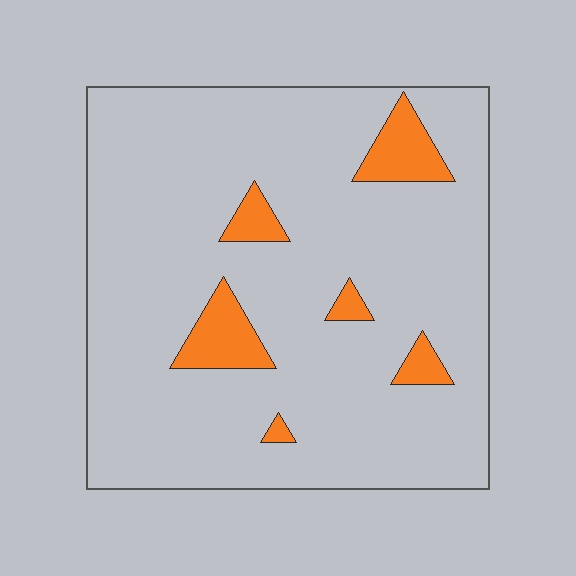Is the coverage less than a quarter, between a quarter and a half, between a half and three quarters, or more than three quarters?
Less than a quarter.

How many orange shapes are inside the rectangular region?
6.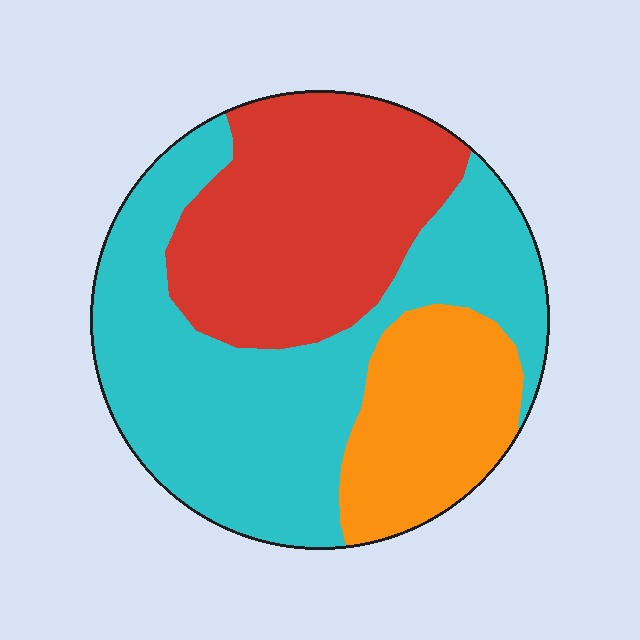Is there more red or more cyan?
Cyan.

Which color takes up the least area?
Orange, at roughly 20%.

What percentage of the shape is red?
Red takes up between a quarter and a half of the shape.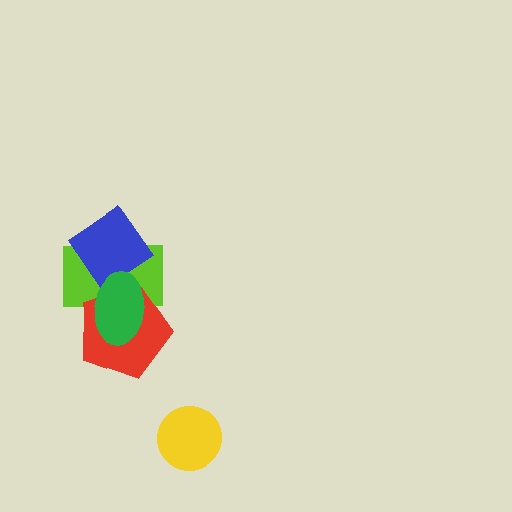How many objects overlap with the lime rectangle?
3 objects overlap with the lime rectangle.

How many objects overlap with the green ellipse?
2 objects overlap with the green ellipse.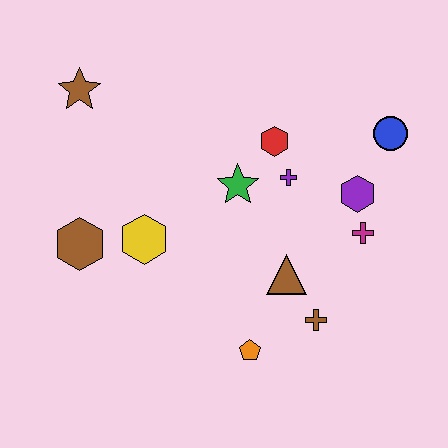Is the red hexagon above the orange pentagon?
Yes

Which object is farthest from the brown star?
The brown cross is farthest from the brown star.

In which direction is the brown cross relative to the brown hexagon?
The brown cross is to the right of the brown hexagon.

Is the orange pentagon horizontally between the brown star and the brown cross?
Yes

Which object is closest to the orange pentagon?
The brown cross is closest to the orange pentagon.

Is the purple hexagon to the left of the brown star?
No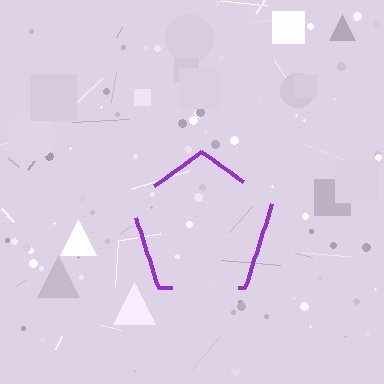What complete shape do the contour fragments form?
The contour fragments form a pentagon.